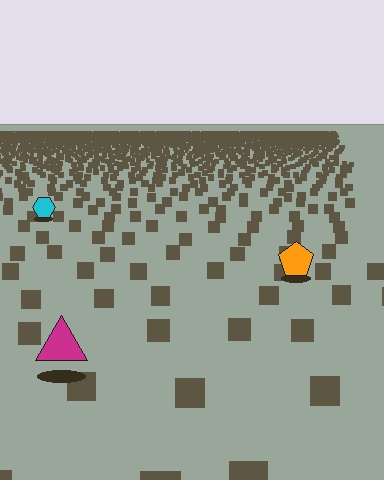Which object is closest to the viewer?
The magenta triangle is closest. The texture marks near it are larger and more spread out.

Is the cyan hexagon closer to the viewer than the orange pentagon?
No. The orange pentagon is closer — you can tell from the texture gradient: the ground texture is coarser near it.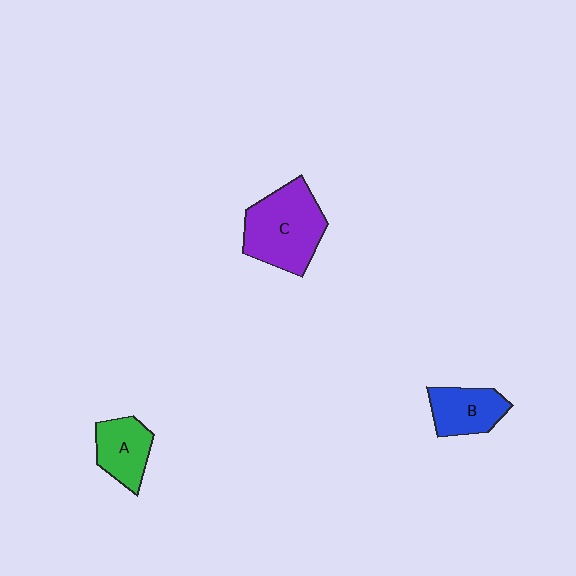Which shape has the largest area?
Shape C (purple).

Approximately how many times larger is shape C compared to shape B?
Approximately 1.7 times.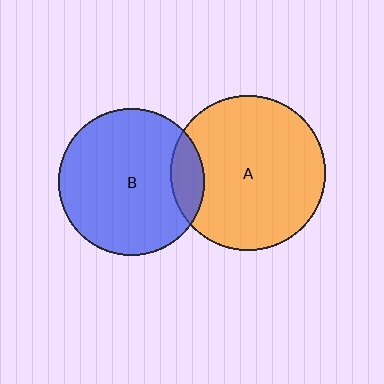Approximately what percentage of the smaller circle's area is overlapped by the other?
Approximately 15%.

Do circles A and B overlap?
Yes.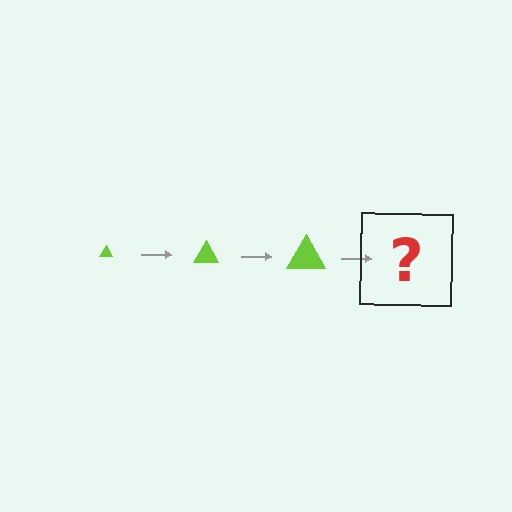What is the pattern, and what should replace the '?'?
The pattern is that the triangle gets progressively larger each step. The '?' should be a lime triangle, larger than the previous one.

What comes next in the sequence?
The next element should be a lime triangle, larger than the previous one.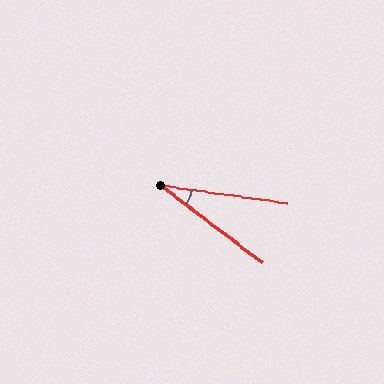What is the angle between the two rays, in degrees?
Approximately 29 degrees.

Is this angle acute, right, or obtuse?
It is acute.